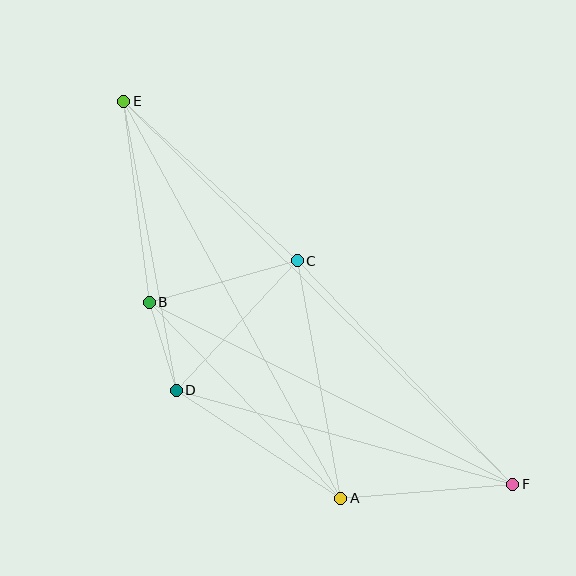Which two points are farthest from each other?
Points E and F are farthest from each other.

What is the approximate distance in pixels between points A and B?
The distance between A and B is approximately 274 pixels.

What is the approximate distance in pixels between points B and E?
The distance between B and E is approximately 203 pixels.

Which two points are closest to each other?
Points B and D are closest to each other.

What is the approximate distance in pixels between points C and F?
The distance between C and F is approximately 310 pixels.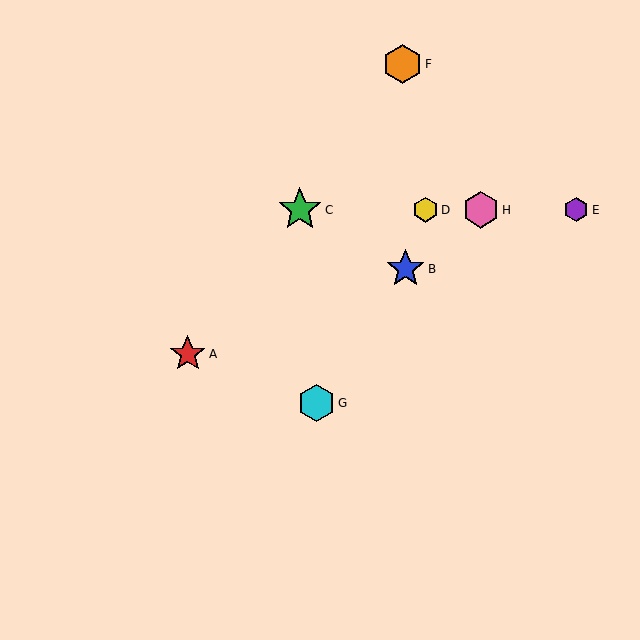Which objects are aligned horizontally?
Objects C, D, E, H are aligned horizontally.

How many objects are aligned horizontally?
4 objects (C, D, E, H) are aligned horizontally.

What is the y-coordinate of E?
Object E is at y≈210.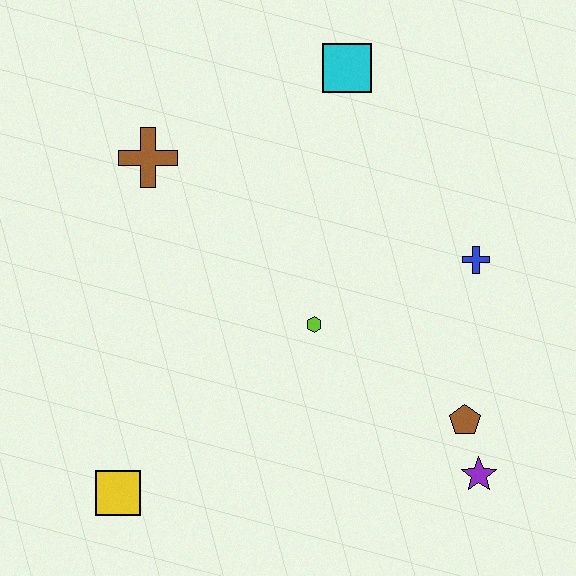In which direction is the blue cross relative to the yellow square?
The blue cross is to the right of the yellow square.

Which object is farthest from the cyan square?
The yellow square is farthest from the cyan square.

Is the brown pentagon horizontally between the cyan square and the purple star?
Yes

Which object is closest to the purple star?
The brown pentagon is closest to the purple star.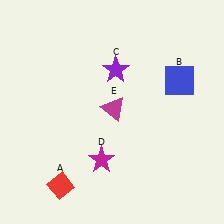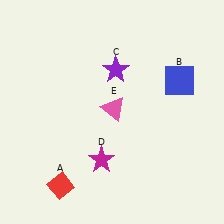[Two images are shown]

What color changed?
The triangle (E) changed from magenta in Image 1 to pink in Image 2.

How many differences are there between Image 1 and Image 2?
There is 1 difference between the two images.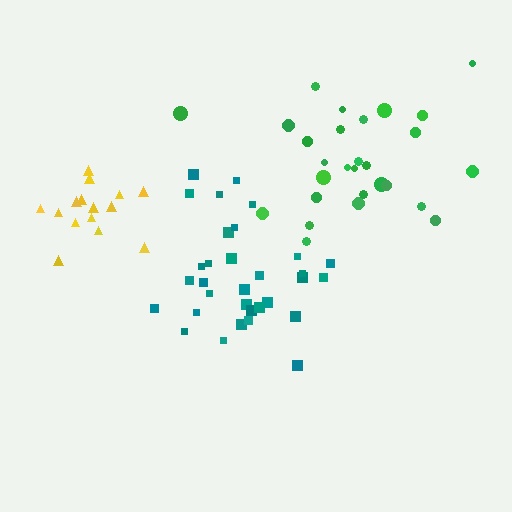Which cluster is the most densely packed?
Teal.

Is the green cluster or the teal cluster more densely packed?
Teal.